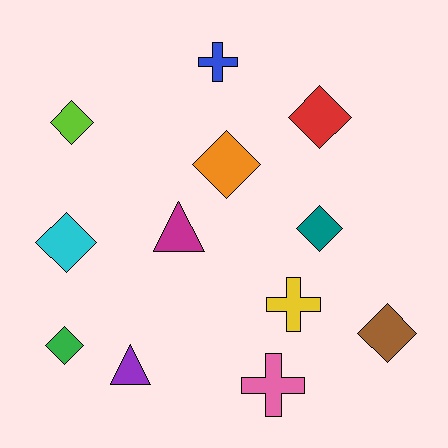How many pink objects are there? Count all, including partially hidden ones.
There is 1 pink object.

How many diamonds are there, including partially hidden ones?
There are 7 diamonds.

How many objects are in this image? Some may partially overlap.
There are 12 objects.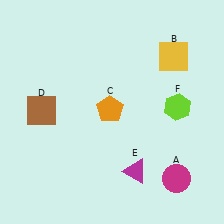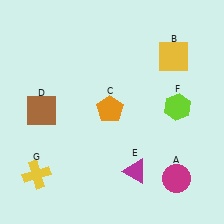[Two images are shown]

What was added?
A yellow cross (G) was added in Image 2.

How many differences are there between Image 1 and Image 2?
There is 1 difference between the two images.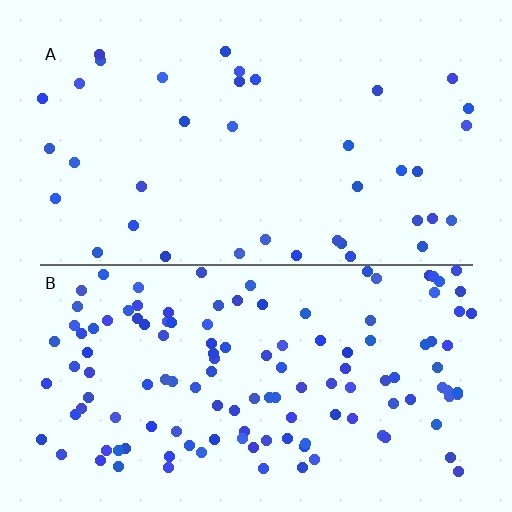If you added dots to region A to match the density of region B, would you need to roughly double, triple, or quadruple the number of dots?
Approximately triple.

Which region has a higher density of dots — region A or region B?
B (the bottom).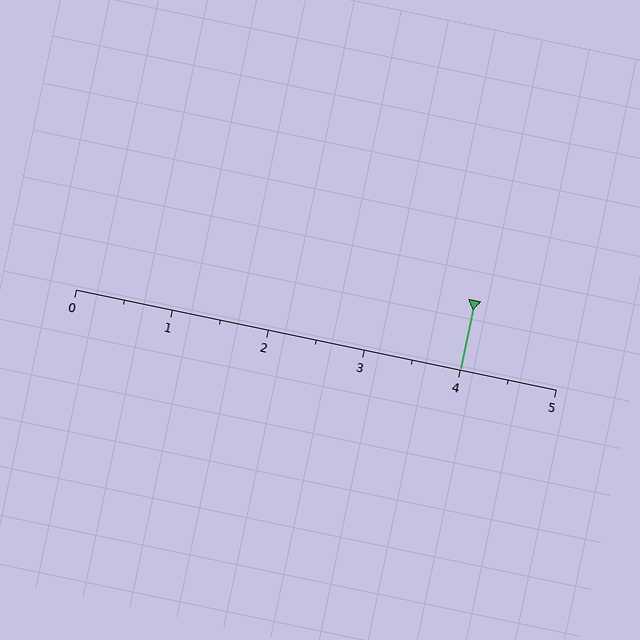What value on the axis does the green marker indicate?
The marker indicates approximately 4.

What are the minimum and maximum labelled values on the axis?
The axis runs from 0 to 5.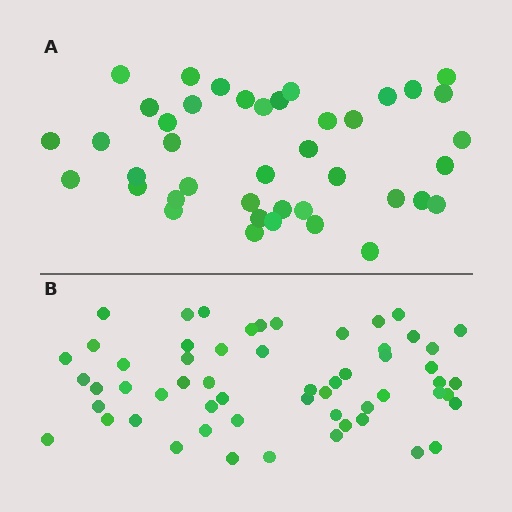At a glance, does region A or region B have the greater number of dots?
Region B (the bottom region) has more dots.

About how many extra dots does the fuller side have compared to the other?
Region B has approximately 15 more dots than region A.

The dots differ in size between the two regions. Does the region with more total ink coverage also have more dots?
No. Region A has more total ink coverage because its dots are larger, but region B actually contains more individual dots. Total area can be misleading — the number of items is what matters here.